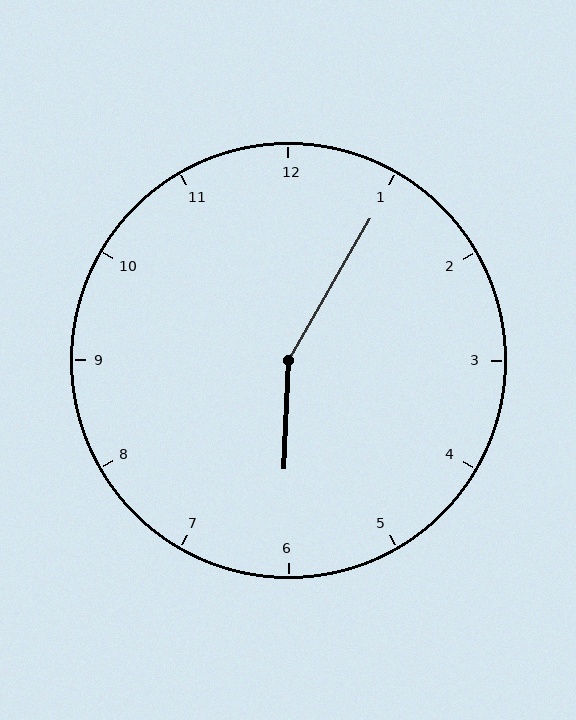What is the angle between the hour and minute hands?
Approximately 152 degrees.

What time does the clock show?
6:05.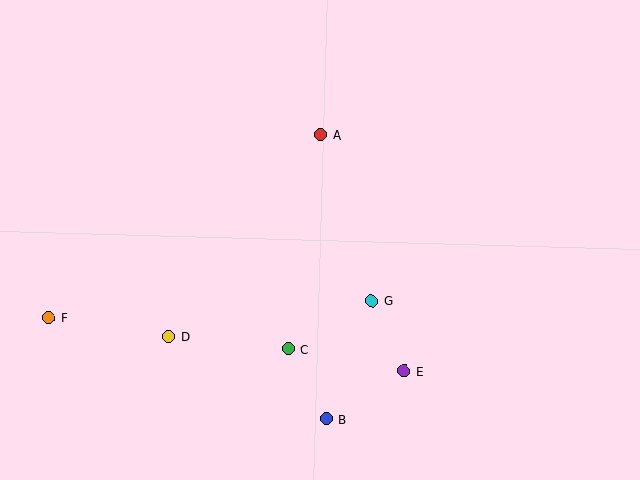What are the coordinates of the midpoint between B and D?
The midpoint between B and D is at (248, 378).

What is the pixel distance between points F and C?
The distance between F and C is 242 pixels.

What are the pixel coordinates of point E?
Point E is at (404, 371).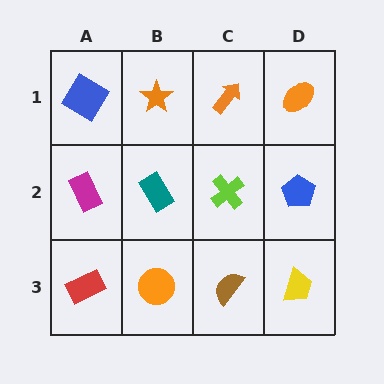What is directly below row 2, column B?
An orange circle.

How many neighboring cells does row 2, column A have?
3.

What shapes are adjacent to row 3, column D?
A blue pentagon (row 2, column D), a brown semicircle (row 3, column C).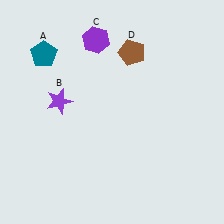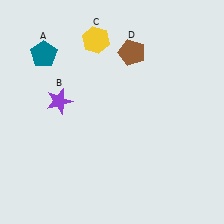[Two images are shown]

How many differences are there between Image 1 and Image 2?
There is 1 difference between the two images.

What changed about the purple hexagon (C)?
In Image 1, C is purple. In Image 2, it changed to yellow.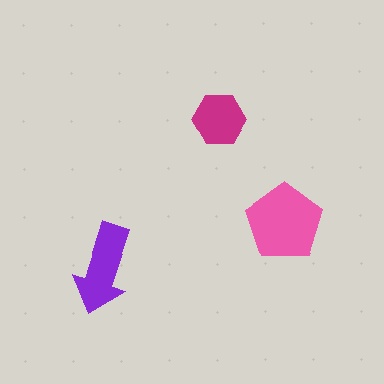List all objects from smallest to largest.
The magenta hexagon, the purple arrow, the pink pentagon.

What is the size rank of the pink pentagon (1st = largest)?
1st.